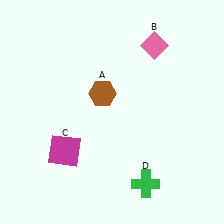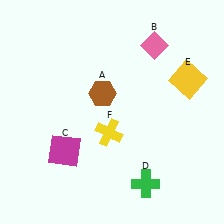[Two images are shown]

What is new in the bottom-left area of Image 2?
A yellow cross (F) was added in the bottom-left area of Image 2.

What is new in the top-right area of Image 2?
A yellow square (E) was added in the top-right area of Image 2.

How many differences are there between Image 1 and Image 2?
There are 2 differences between the two images.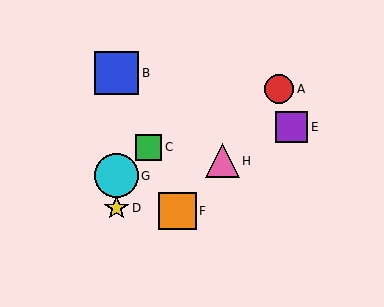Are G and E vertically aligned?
No, G is at x≈117 and E is at x≈292.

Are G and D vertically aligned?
Yes, both are at x≈117.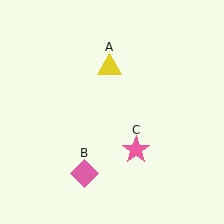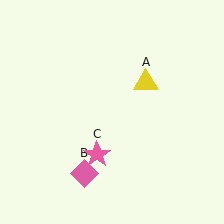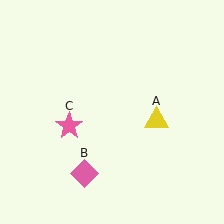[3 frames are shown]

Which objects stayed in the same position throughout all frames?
Pink diamond (object B) remained stationary.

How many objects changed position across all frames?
2 objects changed position: yellow triangle (object A), pink star (object C).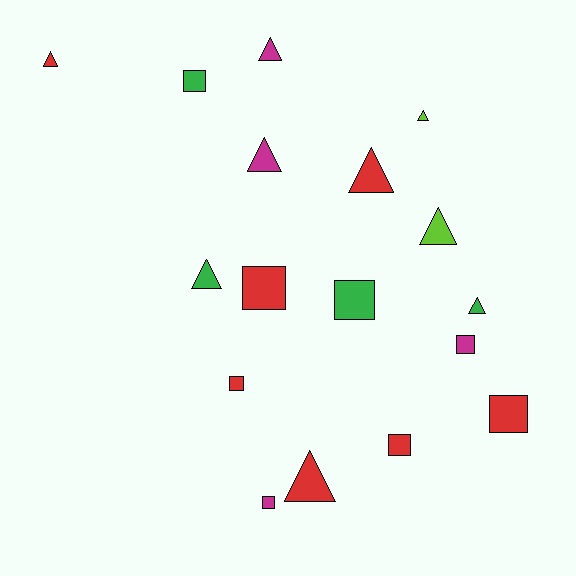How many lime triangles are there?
There are 2 lime triangles.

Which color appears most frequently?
Red, with 7 objects.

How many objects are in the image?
There are 17 objects.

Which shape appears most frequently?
Triangle, with 9 objects.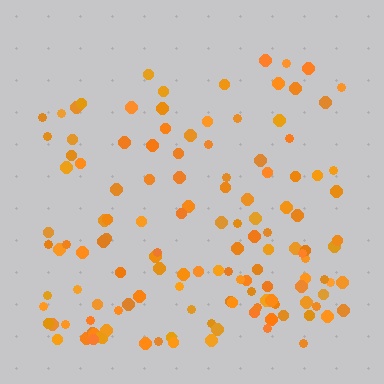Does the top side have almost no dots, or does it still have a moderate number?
Still a moderate number, just noticeably fewer than the bottom.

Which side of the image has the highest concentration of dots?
The bottom.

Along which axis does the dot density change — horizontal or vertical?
Vertical.